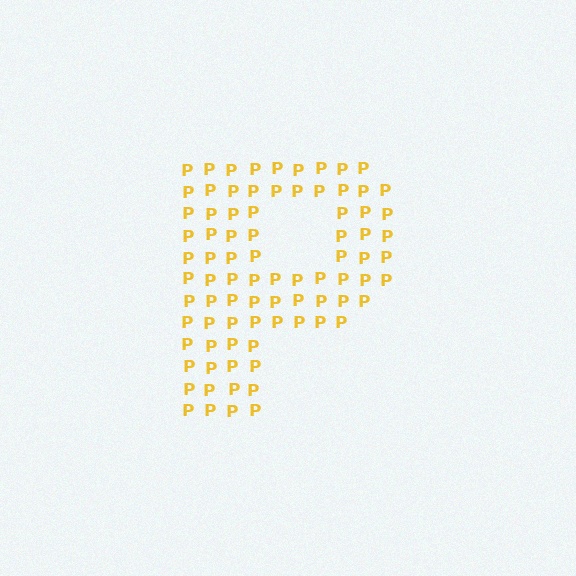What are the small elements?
The small elements are letter P's.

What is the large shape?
The large shape is the letter P.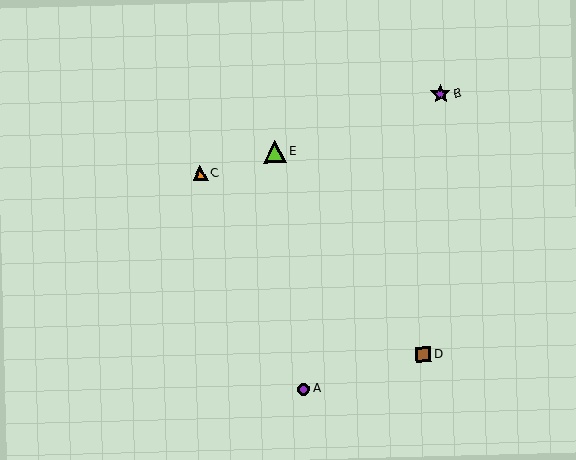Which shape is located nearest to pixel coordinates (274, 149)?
The lime triangle (labeled E) at (275, 151) is nearest to that location.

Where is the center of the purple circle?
The center of the purple circle is at (304, 389).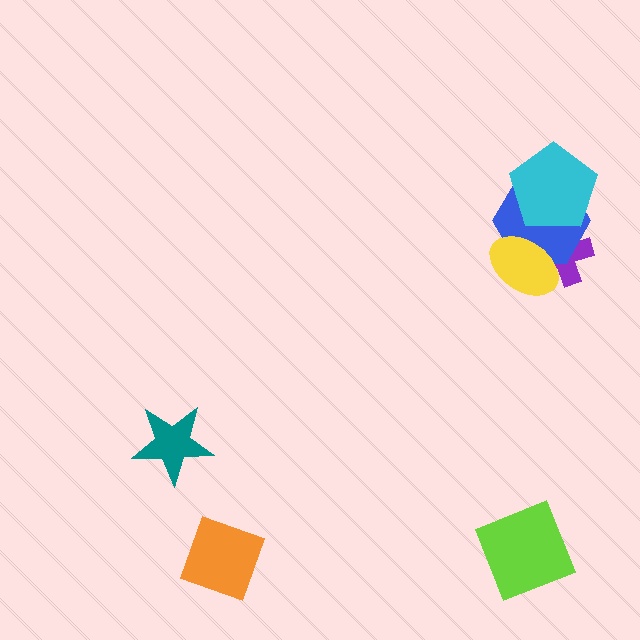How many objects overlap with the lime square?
0 objects overlap with the lime square.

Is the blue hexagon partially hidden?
Yes, it is partially covered by another shape.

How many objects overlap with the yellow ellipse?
2 objects overlap with the yellow ellipse.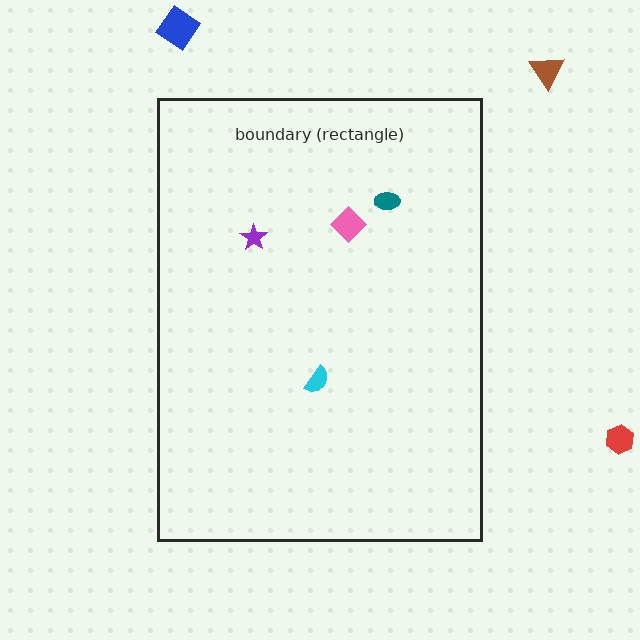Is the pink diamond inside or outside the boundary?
Inside.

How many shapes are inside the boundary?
4 inside, 3 outside.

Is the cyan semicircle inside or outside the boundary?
Inside.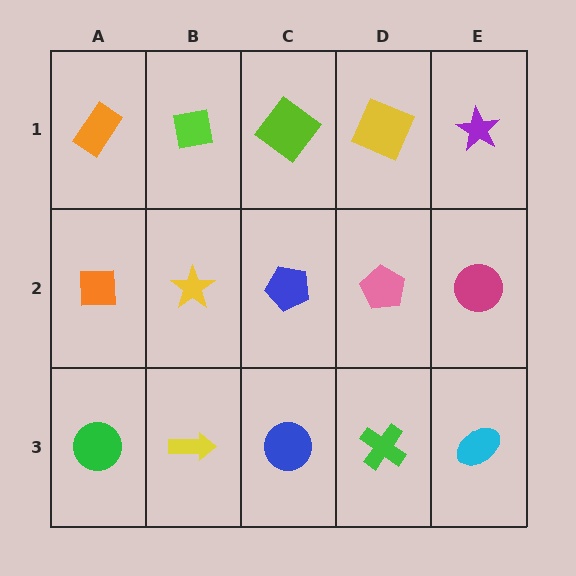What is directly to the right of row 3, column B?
A blue circle.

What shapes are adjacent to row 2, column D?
A yellow square (row 1, column D), a green cross (row 3, column D), a blue pentagon (row 2, column C), a magenta circle (row 2, column E).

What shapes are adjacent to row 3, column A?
An orange square (row 2, column A), a yellow arrow (row 3, column B).